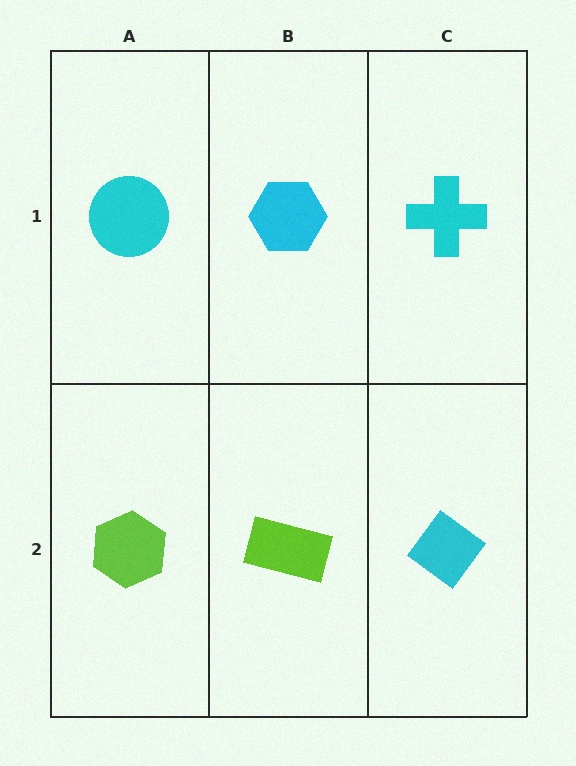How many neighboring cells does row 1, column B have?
3.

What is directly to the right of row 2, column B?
A cyan diamond.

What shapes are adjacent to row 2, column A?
A cyan circle (row 1, column A), a lime rectangle (row 2, column B).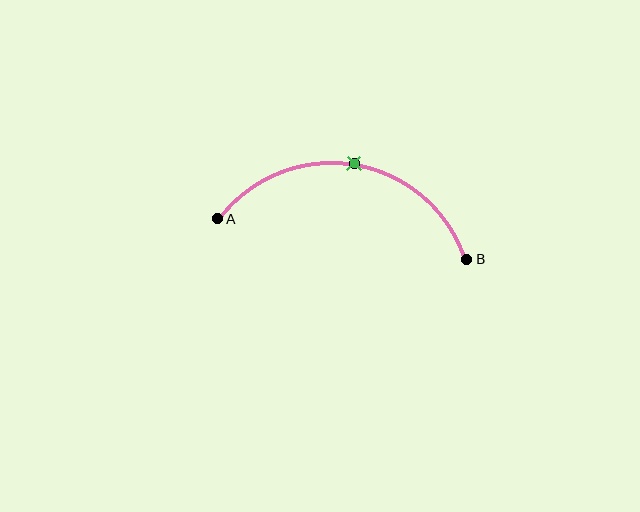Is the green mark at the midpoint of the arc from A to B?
Yes. The green mark lies on the arc at equal arc-length from both A and B — it is the arc midpoint.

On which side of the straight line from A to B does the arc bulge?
The arc bulges above the straight line connecting A and B.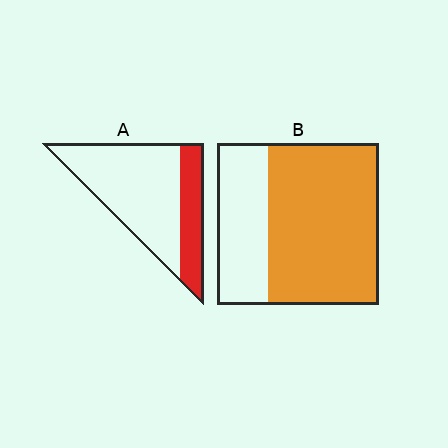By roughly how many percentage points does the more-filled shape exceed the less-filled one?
By roughly 40 percentage points (B over A).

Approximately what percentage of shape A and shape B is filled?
A is approximately 25% and B is approximately 70%.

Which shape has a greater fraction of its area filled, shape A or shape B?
Shape B.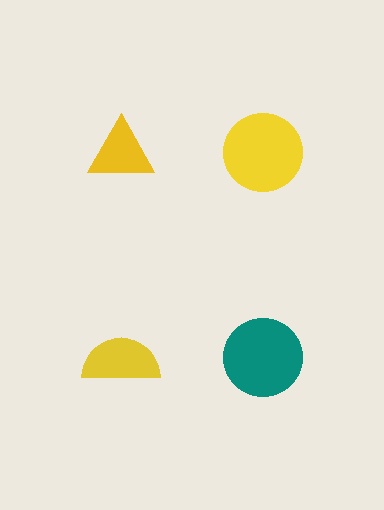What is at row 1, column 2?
A yellow circle.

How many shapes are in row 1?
2 shapes.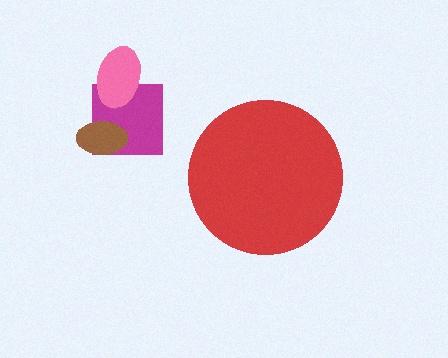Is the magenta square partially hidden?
No, the magenta square is fully visible.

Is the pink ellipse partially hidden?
No, the pink ellipse is fully visible.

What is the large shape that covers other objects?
A red circle.